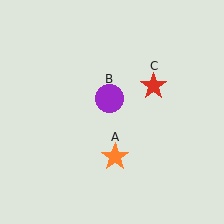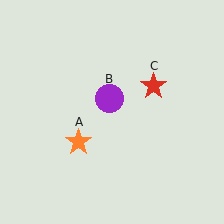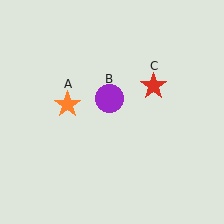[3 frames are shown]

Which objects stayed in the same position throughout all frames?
Purple circle (object B) and red star (object C) remained stationary.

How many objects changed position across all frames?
1 object changed position: orange star (object A).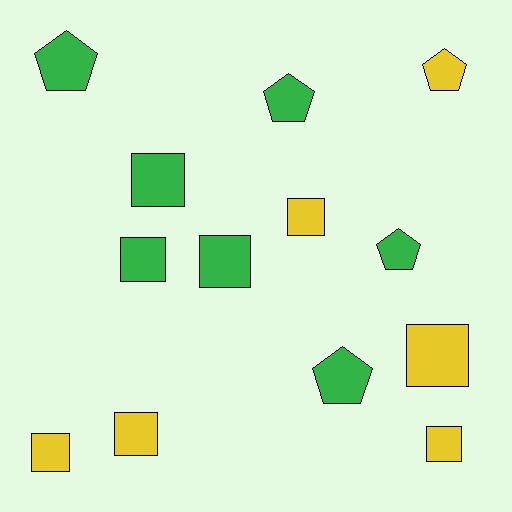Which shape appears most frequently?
Square, with 8 objects.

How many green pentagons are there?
There are 4 green pentagons.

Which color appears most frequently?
Green, with 7 objects.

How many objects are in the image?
There are 13 objects.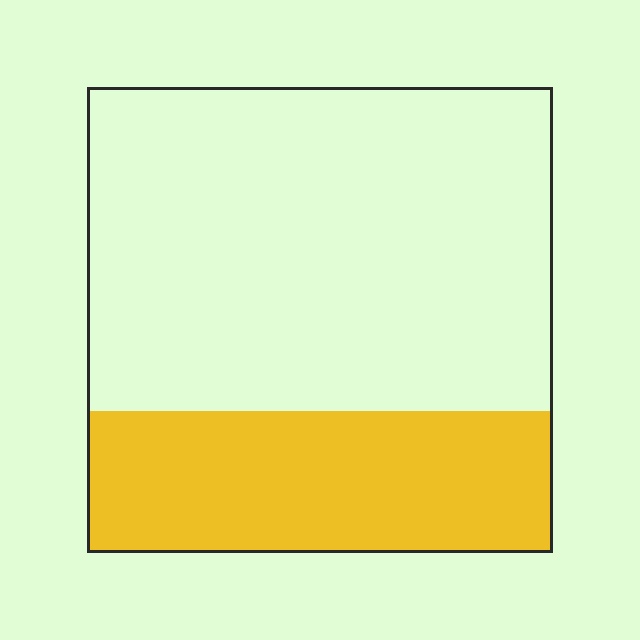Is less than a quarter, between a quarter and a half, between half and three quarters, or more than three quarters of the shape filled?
Between a quarter and a half.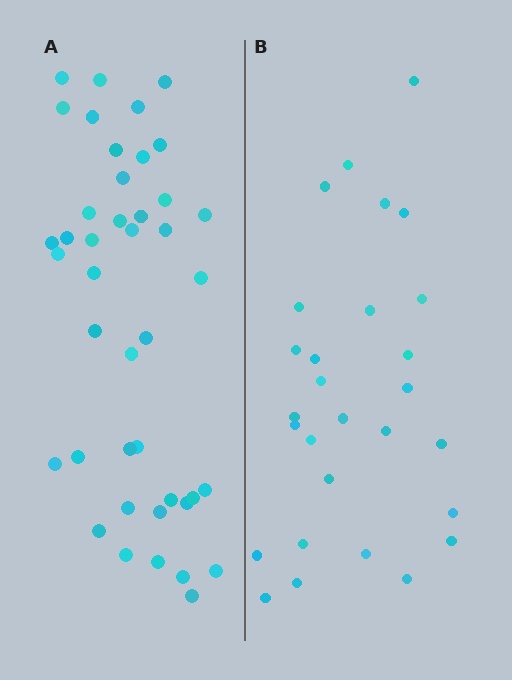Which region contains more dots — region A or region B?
Region A (the left region) has more dots.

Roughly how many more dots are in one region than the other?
Region A has approximately 15 more dots than region B.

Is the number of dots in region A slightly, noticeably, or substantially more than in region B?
Region A has substantially more. The ratio is roughly 1.5 to 1.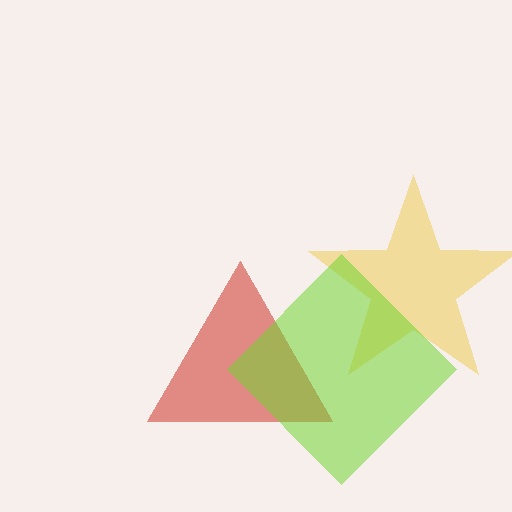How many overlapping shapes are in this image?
There are 3 overlapping shapes in the image.